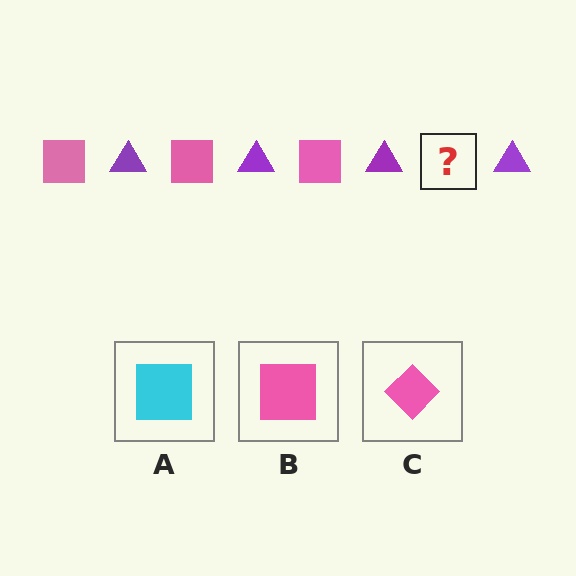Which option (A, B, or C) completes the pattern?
B.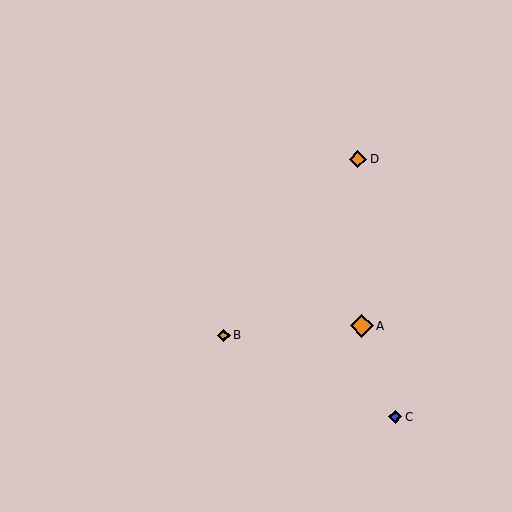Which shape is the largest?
The orange diamond (labeled A) is the largest.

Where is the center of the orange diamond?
The center of the orange diamond is at (362, 326).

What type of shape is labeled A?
Shape A is an orange diamond.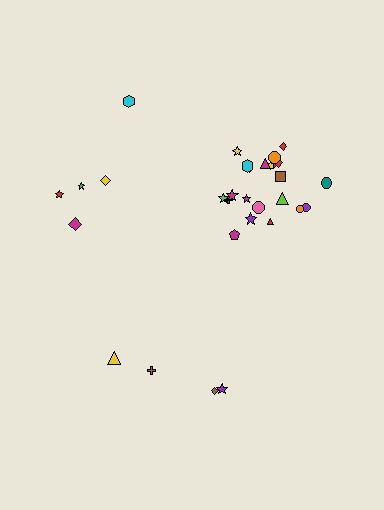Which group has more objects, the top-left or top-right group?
The top-right group.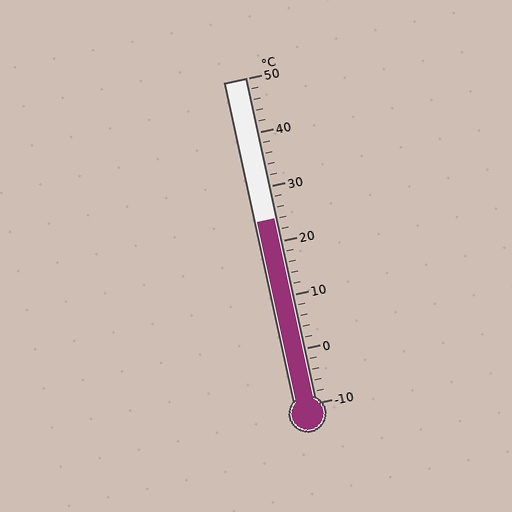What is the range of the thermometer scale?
The thermometer scale ranges from -10°C to 50°C.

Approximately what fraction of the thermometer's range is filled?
The thermometer is filled to approximately 55% of its range.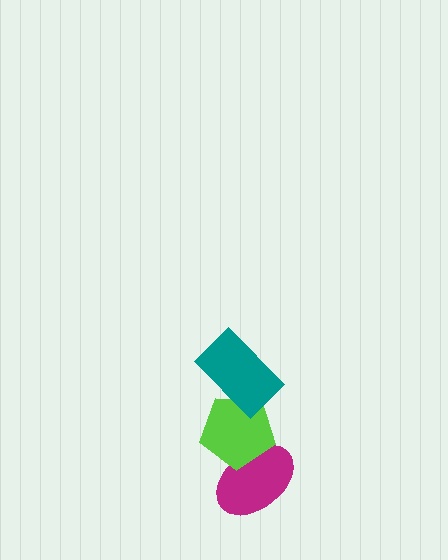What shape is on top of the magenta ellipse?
The lime pentagon is on top of the magenta ellipse.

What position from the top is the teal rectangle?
The teal rectangle is 1st from the top.